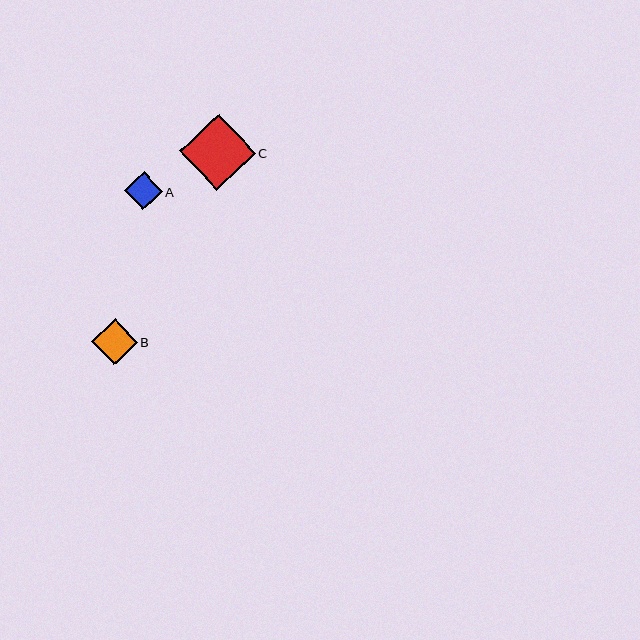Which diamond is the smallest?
Diamond A is the smallest with a size of approximately 37 pixels.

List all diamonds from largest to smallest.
From largest to smallest: C, B, A.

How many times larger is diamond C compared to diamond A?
Diamond C is approximately 2.0 times the size of diamond A.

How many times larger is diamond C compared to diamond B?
Diamond C is approximately 1.6 times the size of diamond B.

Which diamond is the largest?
Diamond C is the largest with a size of approximately 76 pixels.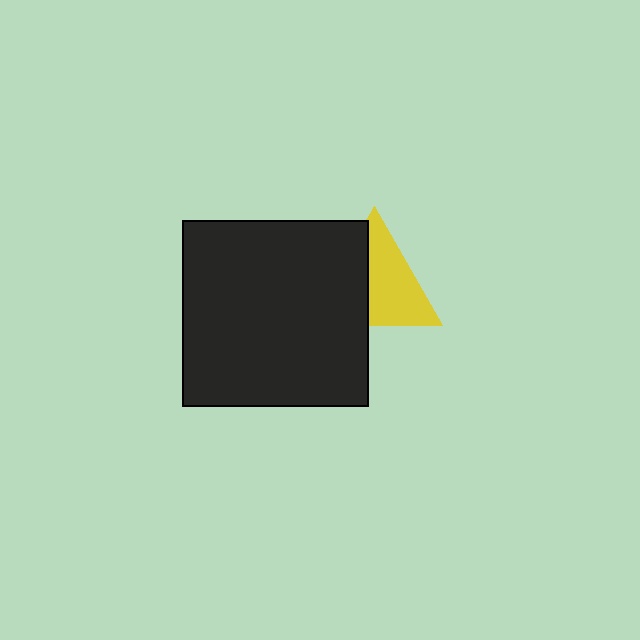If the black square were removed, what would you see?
You would see the complete yellow triangle.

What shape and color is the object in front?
The object in front is a black square.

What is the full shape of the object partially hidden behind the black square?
The partially hidden object is a yellow triangle.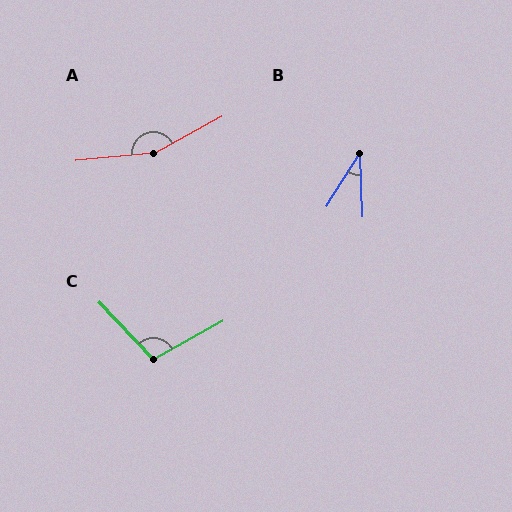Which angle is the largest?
A, at approximately 157 degrees.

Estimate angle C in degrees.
Approximately 104 degrees.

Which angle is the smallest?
B, at approximately 34 degrees.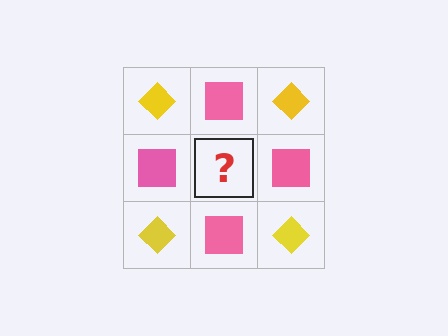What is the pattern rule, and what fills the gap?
The rule is that it alternates yellow diamond and pink square in a checkerboard pattern. The gap should be filled with a yellow diamond.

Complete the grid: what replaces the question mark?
The question mark should be replaced with a yellow diamond.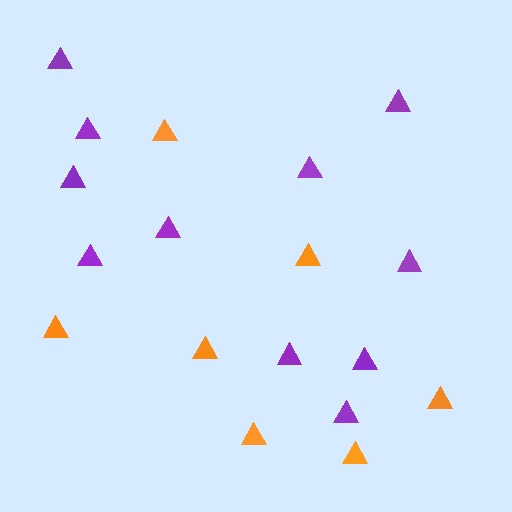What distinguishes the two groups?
There are 2 groups: one group of orange triangles (7) and one group of purple triangles (11).